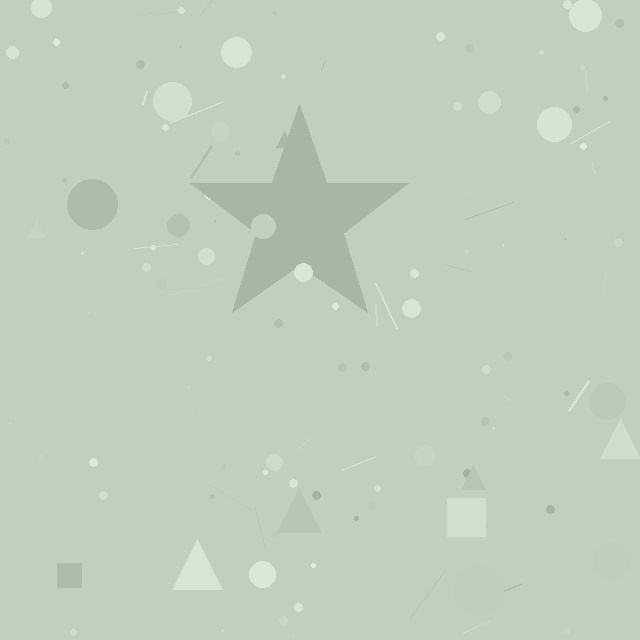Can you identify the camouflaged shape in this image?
The camouflaged shape is a star.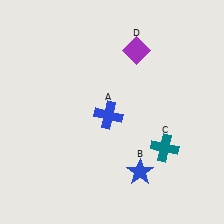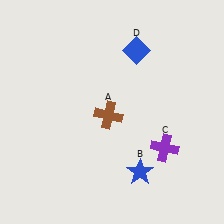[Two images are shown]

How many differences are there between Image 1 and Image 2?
There are 3 differences between the two images.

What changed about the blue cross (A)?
In Image 1, A is blue. In Image 2, it changed to brown.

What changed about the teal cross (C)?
In Image 1, C is teal. In Image 2, it changed to purple.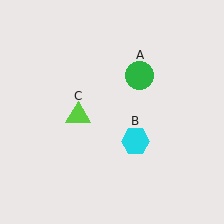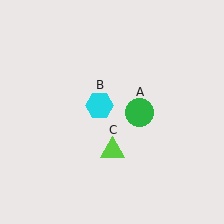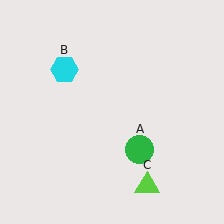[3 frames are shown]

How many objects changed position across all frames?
3 objects changed position: green circle (object A), cyan hexagon (object B), lime triangle (object C).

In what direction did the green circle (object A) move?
The green circle (object A) moved down.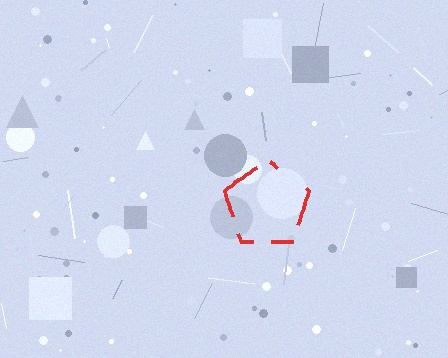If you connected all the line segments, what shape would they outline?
They would outline a pentagon.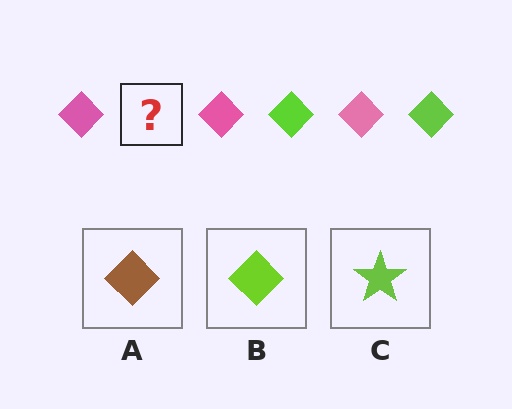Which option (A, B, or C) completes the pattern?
B.